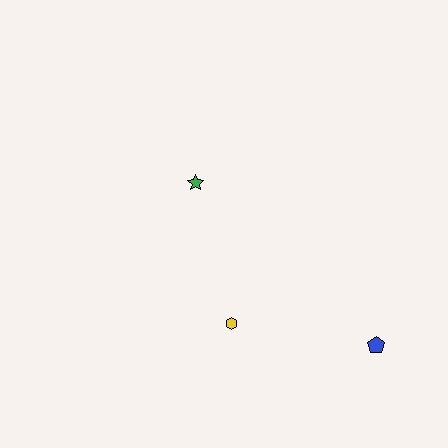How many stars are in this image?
There is 1 star.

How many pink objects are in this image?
There are no pink objects.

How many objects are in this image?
There are 3 objects.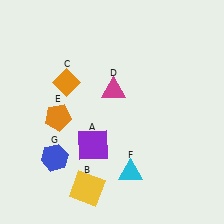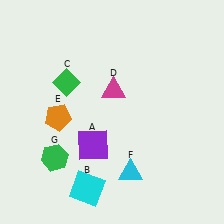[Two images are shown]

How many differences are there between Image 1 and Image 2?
There are 3 differences between the two images.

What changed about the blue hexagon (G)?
In Image 1, G is blue. In Image 2, it changed to green.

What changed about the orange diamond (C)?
In Image 1, C is orange. In Image 2, it changed to green.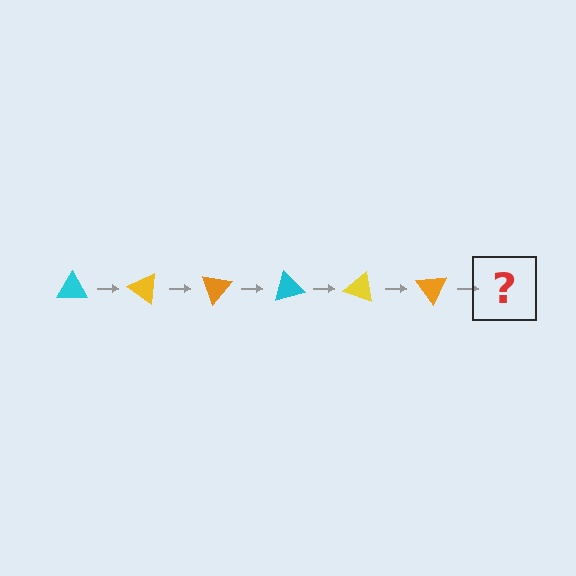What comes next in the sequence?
The next element should be a cyan triangle, rotated 210 degrees from the start.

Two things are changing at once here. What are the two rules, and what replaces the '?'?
The two rules are that it rotates 35 degrees each step and the color cycles through cyan, yellow, and orange. The '?' should be a cyan triangle, rotated 210 degrees from the start.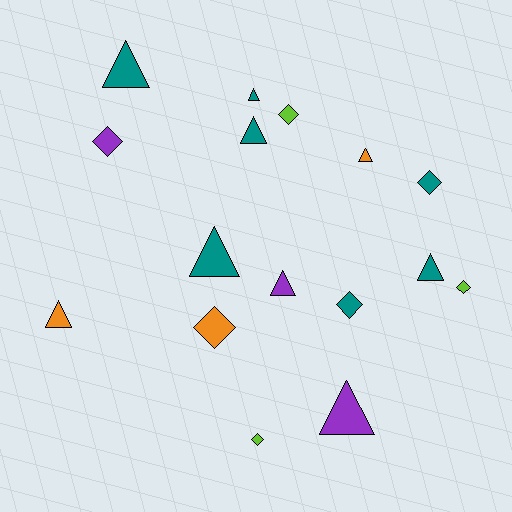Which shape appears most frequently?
Triangle, with 9 objects.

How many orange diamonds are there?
There is 1 orange diamond.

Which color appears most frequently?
Teal, with 7 objects.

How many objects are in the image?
There are 16 objects.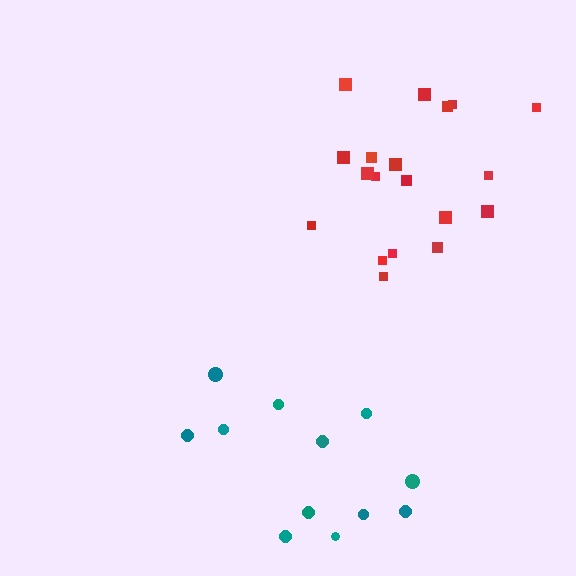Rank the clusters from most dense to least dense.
red, teal.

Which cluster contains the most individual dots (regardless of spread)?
Red (19).